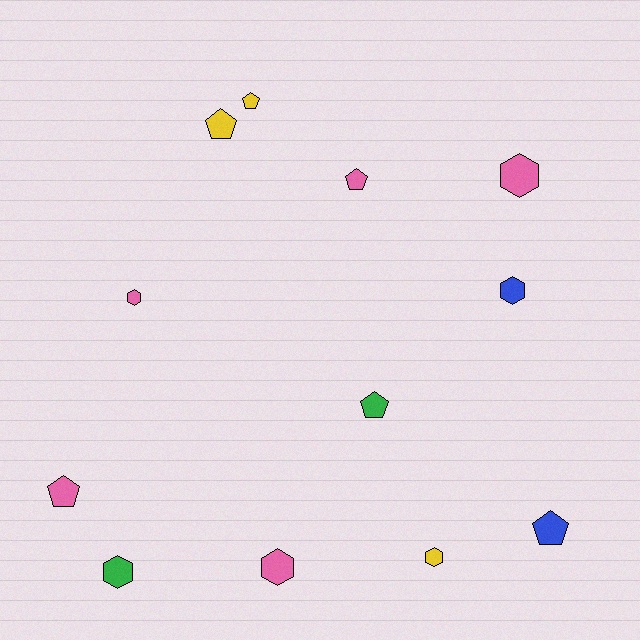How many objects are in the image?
There are 12 objects.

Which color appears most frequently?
Pink, with 5 objects.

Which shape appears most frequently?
Hexagon, with 6 objects.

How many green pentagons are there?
There is 1 green pentagon.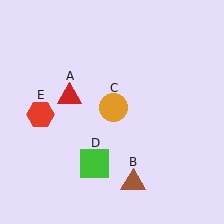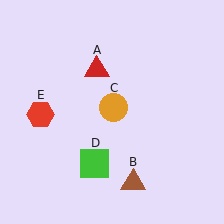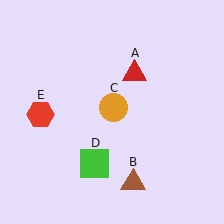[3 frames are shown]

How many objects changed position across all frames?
1 object changed position: red triangle (object A).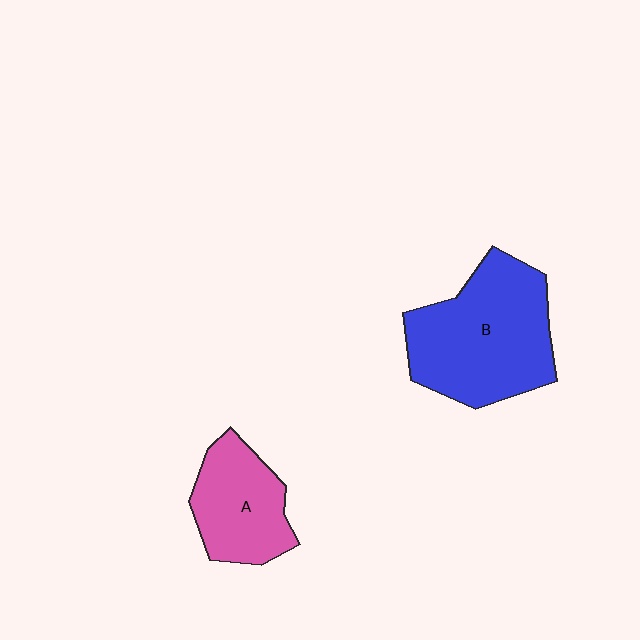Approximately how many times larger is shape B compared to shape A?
Approximately 1.7 times.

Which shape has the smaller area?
Shape A (pink).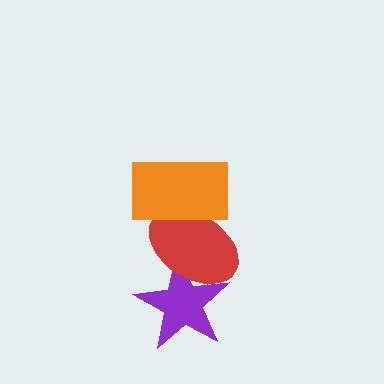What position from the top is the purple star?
The purple star is 3rd from the top.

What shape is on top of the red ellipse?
The orange rectangle is on top of the red ellipse.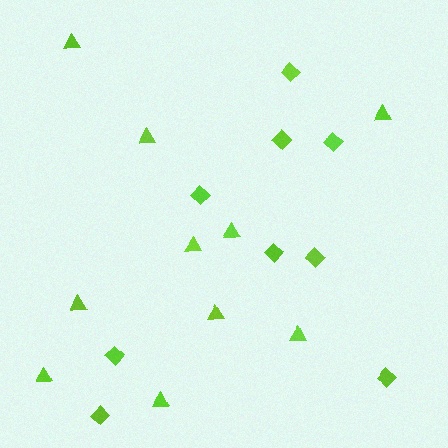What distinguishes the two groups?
There are 2 groups: one group of triangles (10) and one group of diamonds (9).